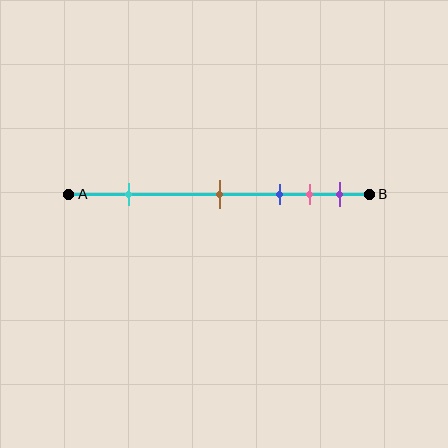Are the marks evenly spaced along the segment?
No, the marks are not evenly spaced.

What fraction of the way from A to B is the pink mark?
The pink mark is approximately 80% (0.8) of the way from A to B.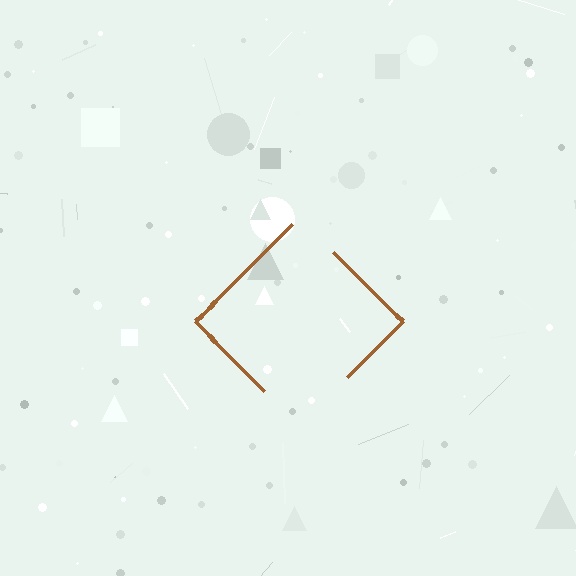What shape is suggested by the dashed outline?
The dashed outline suggests a diamond.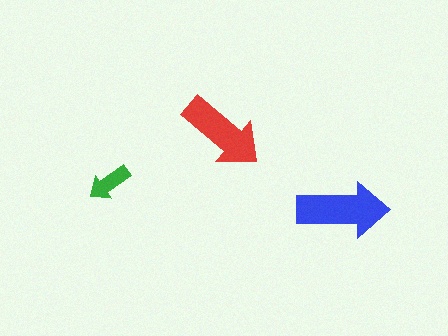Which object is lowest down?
The blue arrow is bottommost.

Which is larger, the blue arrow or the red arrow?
The blue one.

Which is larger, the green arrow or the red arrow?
The red one.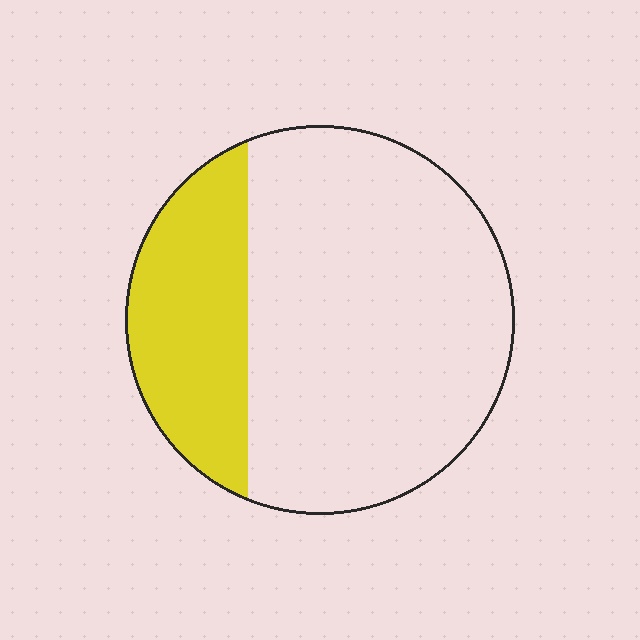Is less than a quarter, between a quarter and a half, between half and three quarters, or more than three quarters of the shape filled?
Between a quarter and a half.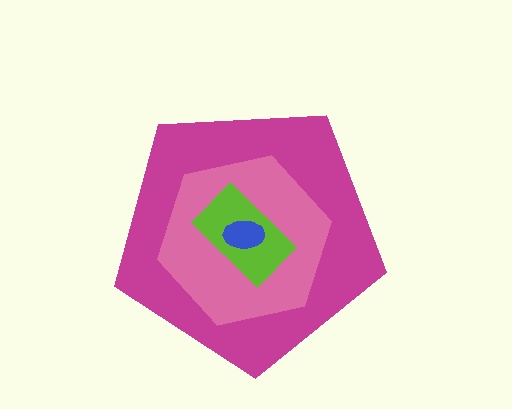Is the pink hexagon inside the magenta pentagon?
Yes.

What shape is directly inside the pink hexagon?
The lime rectangle.